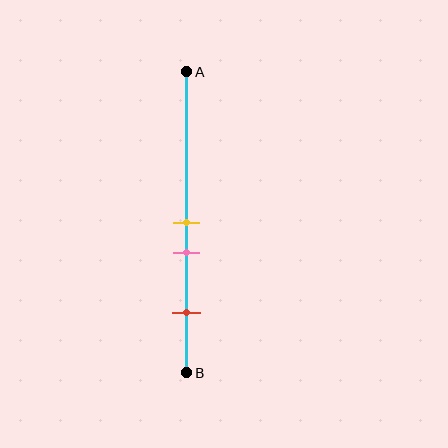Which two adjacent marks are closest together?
The yellow and pink marks are the closest adjacent pair.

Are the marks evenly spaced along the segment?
No, the marks are not evenly spaced.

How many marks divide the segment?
There are 3 marks dividing the segment.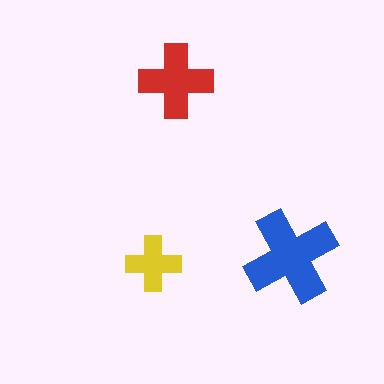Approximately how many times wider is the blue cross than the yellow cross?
About 1.5 times wider.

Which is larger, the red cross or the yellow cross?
The red one.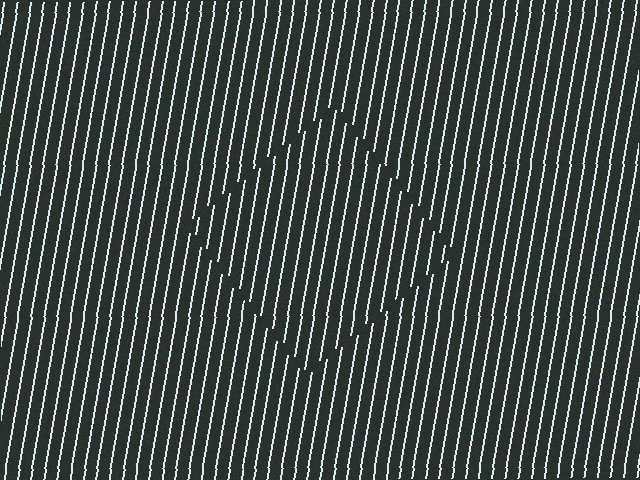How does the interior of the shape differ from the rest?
The interior of the shape contains the same grating, shifted by half a period — the contour is defined by the phase discontinuity where line-ends from the inner and outer gratings abut.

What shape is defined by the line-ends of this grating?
An illusory square. The interior of the shape contains the same grating, shifted by half a period — the contour is defined by the phase discontinuity where line-ends from the inner and outer gratings abut.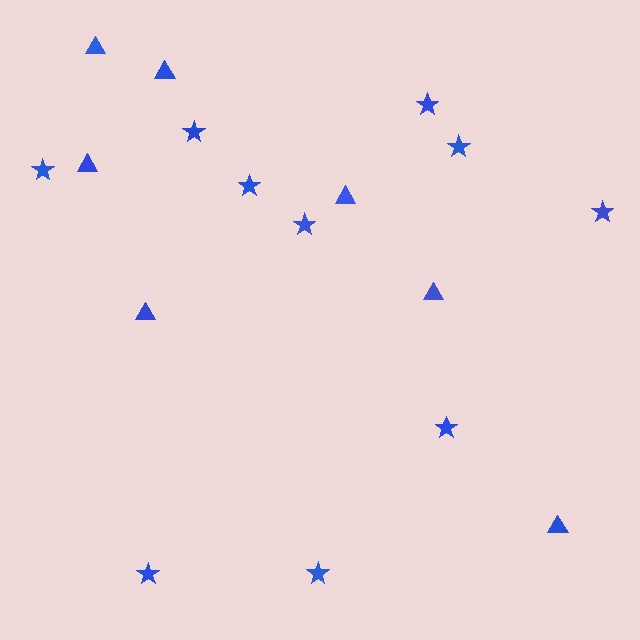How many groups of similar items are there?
There are 2 groups: one group of stars (10) and one group of triangles (7).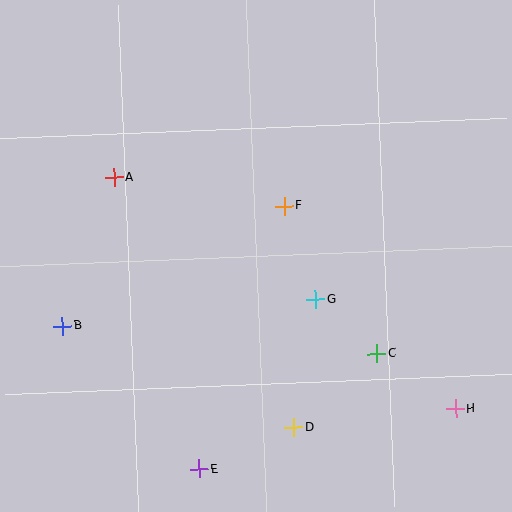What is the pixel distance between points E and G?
The distance between E and G is 206 pixels.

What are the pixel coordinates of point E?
Point E is at (199, 469).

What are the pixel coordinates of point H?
Point H is at (455, 409).